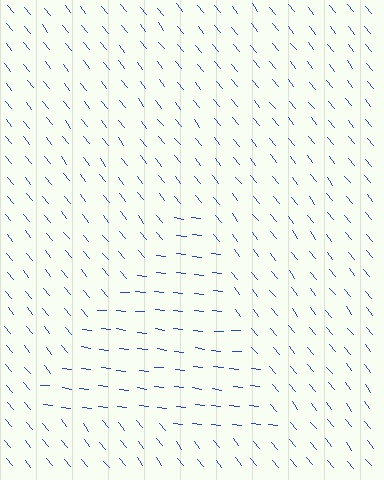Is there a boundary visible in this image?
Yes, there is a texture boundary formed by a change in line orientation.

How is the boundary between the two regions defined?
The boundary is defined purely by a change in line orientation (approximately 45 degrees difference). All lines are the same color and thickness.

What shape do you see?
I see a triangle.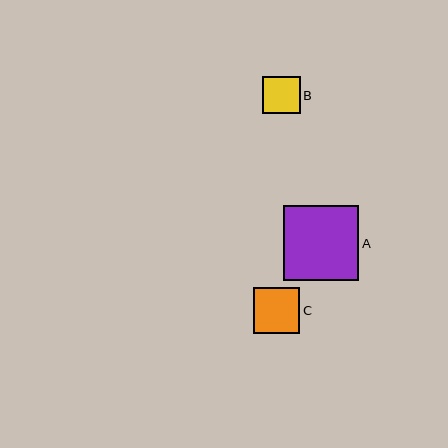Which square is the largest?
Square A is the largest with a size of approximately 75 pixels.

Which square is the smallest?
Square B is the smallest with a size of approximately 37 pixels.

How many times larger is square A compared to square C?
Square A is approximately 1.6 times the size of square C.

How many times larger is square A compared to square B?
Square A is approximately 2.0 times the size of square B.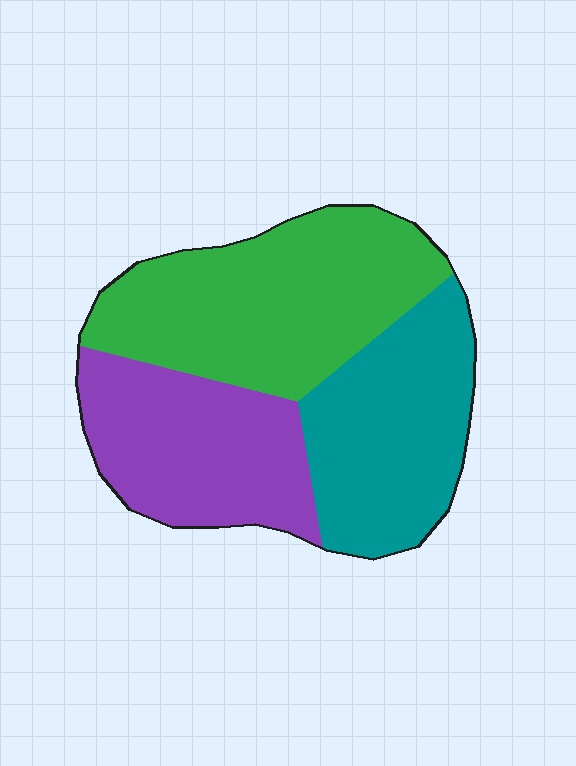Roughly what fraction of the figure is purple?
Purple takes up between a sixth and a third of the figure.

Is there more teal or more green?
Green.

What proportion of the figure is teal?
Teal covers 31% of the figure.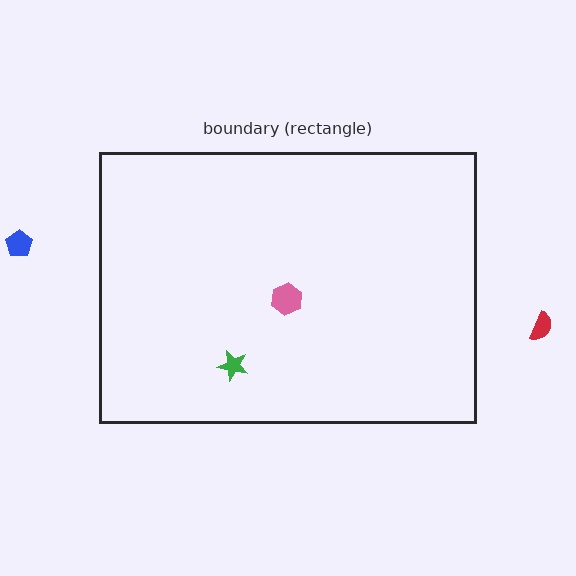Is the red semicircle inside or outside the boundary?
Outside.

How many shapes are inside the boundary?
2 inside, 2 outside.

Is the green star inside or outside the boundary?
Inside.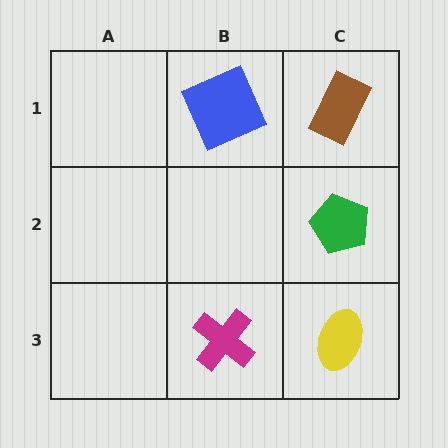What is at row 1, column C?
A brown rectangle.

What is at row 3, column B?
A magenta cross.